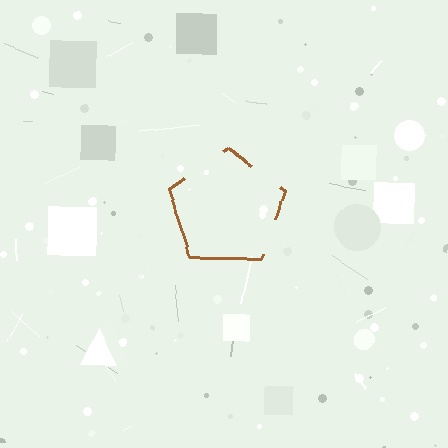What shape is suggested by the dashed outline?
The dashed outline suggests a pentagon.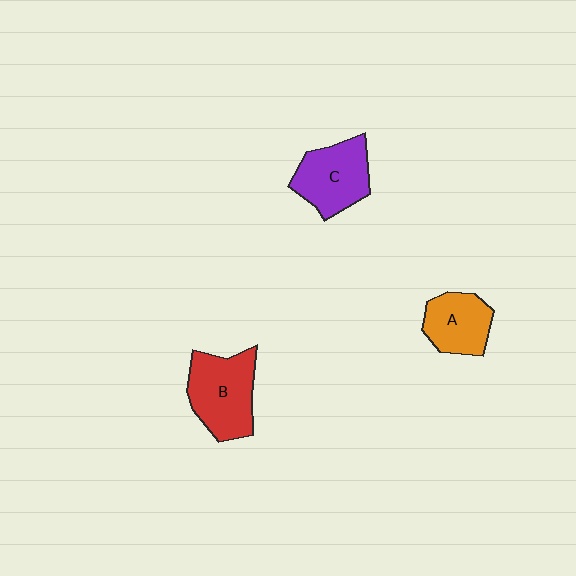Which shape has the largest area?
Shape B (red).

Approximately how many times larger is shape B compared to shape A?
Approximately 1.4 times.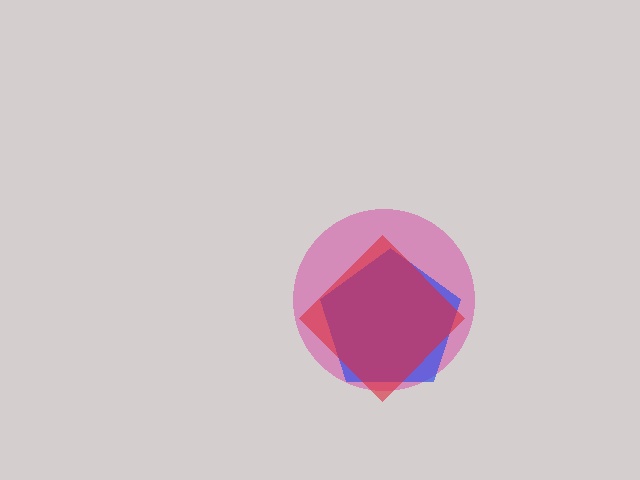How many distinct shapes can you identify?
There are 3 distinct shapes: a magenta circle, a blue pentagon, a red diamond.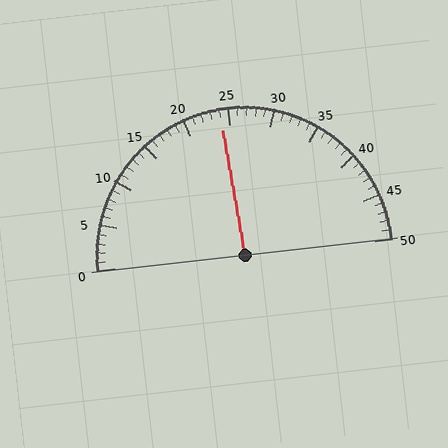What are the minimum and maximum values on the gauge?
The gauge ranges from 0 to 50.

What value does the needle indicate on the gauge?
The needle indicates approximately 24.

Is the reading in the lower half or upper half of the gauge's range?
The reading is in the lower half of the range (0 to 50).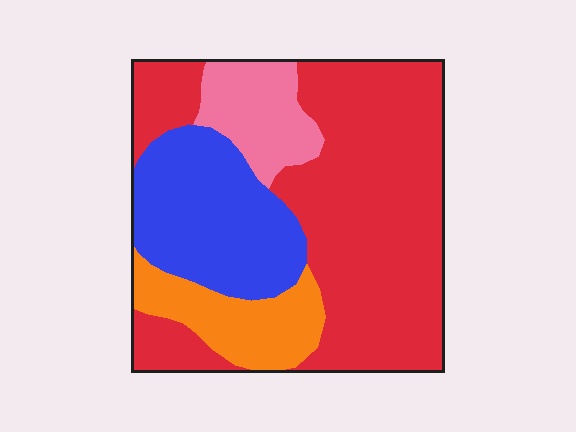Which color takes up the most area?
Red, at roughly 55%.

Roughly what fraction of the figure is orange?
Orange covers 12% of the figure.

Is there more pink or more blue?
Blue.